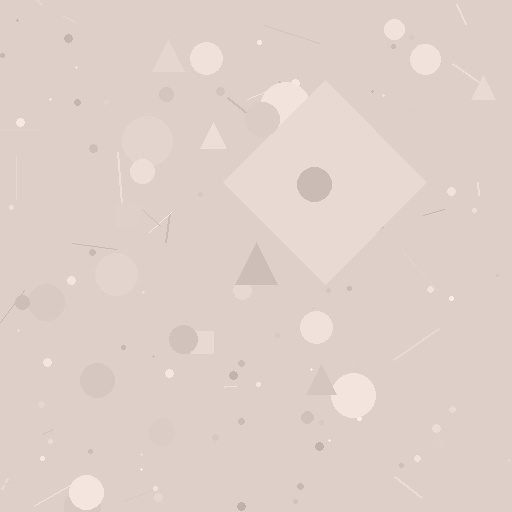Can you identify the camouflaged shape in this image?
The camouflaged shape is a diamond.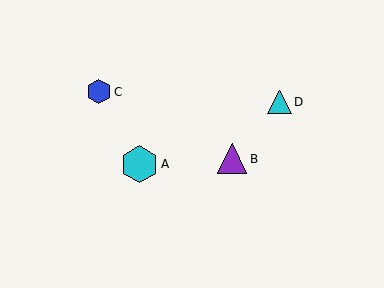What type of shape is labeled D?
Shape D is a cyan triangle.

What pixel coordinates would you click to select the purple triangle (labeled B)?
Click at (232, 159) to select the purple triangle B.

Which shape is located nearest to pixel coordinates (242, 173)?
The purple triangle (labeled B) at (232, 159) is nearest to that location.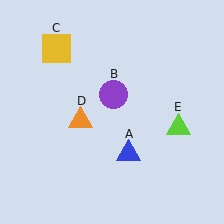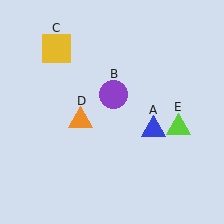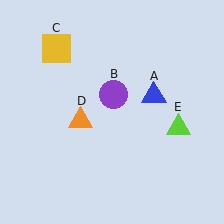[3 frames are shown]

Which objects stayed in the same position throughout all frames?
Purple circle (object B) and yellow square (object C) and orange triangle (object D) and lime triangle (object E) remained stationary.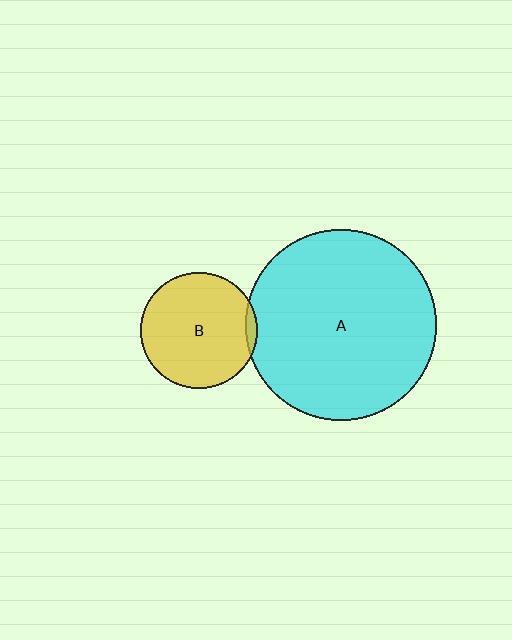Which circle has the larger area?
Circle A (cyan).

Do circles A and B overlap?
Yes.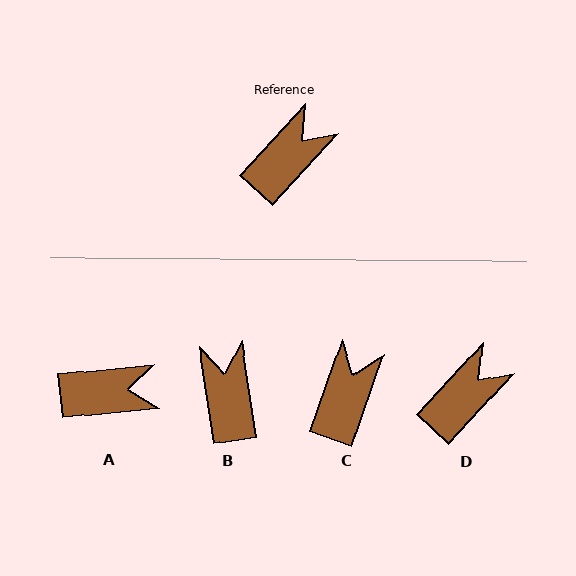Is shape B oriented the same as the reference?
No, it is off by about 51 degrees.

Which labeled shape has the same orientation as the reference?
D.